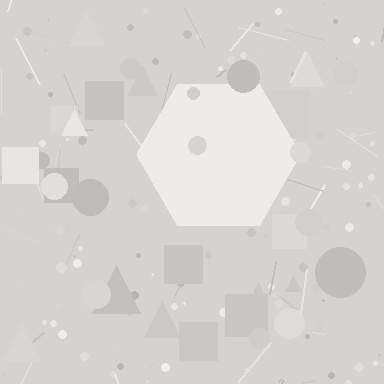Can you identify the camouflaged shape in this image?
The camouflaged shape is a hexagon.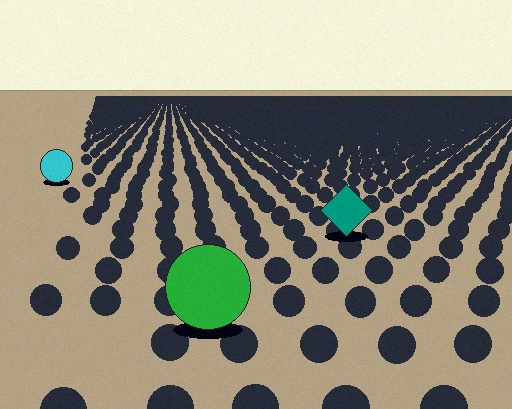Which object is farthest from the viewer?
The cyan circle is farthest from the viewer. It appears smaller and the ground texture around it is denser.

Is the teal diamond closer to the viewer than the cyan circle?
Yes. The teal diamond is closer — you can tell from the texture gradient: the ground texture is coarser near it.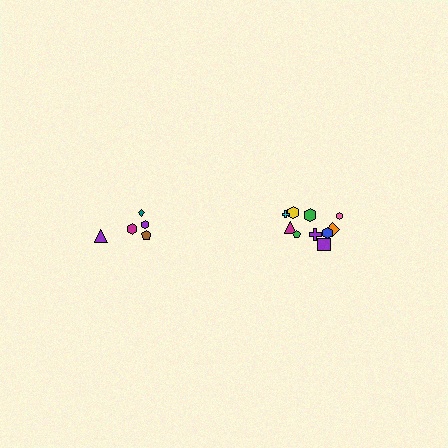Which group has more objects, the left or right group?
The right group.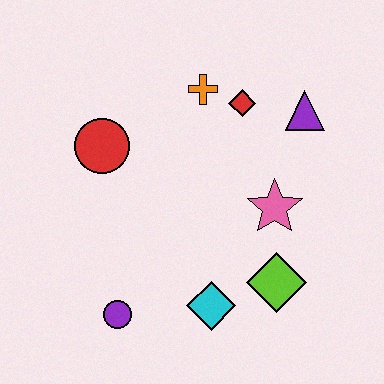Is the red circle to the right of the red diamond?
No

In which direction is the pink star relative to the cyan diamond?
The pink star is above the cyan diamond.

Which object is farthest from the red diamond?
The purple circle is farthest from the red diamond.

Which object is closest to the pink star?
The lime diamond is closest to the pink star.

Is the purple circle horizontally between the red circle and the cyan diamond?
Yes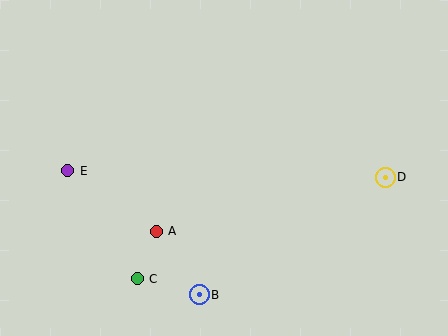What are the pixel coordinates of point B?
Point B is at (199, 295).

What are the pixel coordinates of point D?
Point D is at (385, 177).